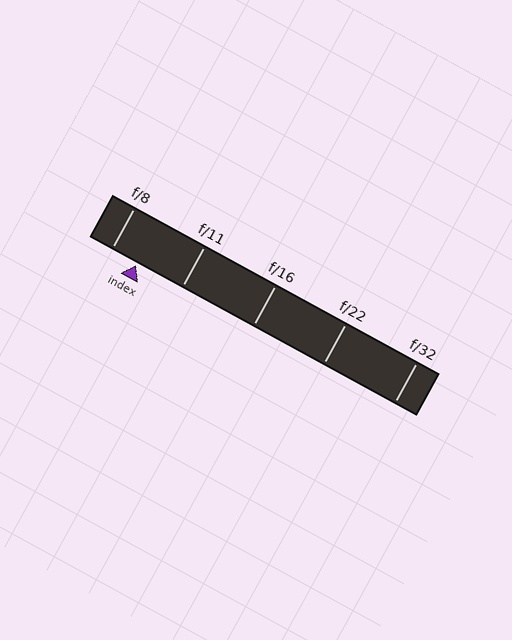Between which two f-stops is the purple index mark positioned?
The index mark is between f/8 and f/11.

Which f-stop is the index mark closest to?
The index mark is closest to f/8.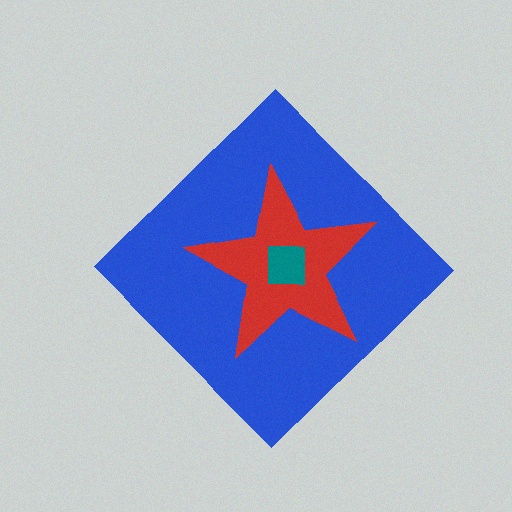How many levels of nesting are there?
3.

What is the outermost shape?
The blue diamond.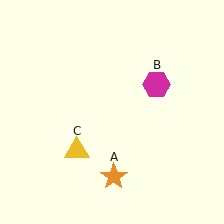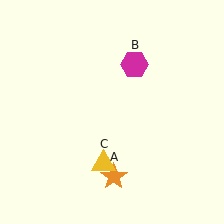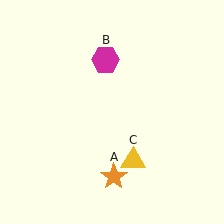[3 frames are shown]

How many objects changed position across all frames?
2 objects changed position: magenta hexagon (object B), yellow triangle (object C).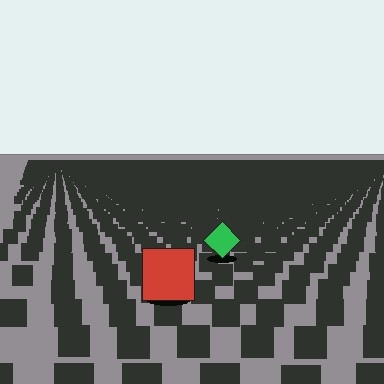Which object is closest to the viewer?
The red square is closest. The texture marks near it are larger and more spread out.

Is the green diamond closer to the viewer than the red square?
No. The red square is closer — you can tell from the texture gradient: the ground texture is coarser near it.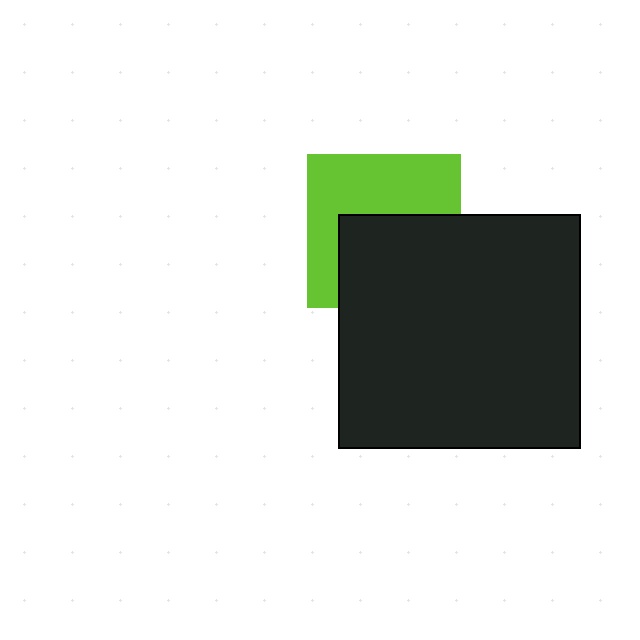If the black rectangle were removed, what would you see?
You would see the complete lime square.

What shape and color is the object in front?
The object in front is a black rectangle.